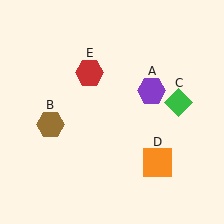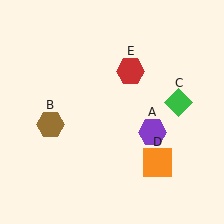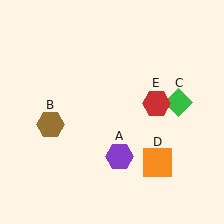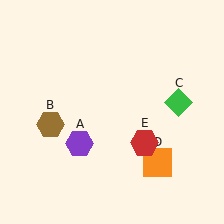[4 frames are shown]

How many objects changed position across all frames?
2 objects changed position: purple hexagon (object A), red hexagon (object E).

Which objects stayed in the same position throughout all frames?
Brown hexagon (object B) and green diamond (object C) and orange square (object D) remained stationary.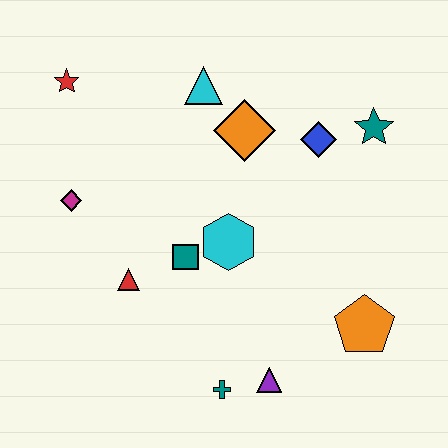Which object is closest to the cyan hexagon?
The teal square is closest to the cyan hexagon.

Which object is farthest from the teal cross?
The red star is farthest from the teal cross.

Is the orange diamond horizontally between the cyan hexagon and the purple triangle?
Yes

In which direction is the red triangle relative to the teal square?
The red triangle is to the left of the teal square.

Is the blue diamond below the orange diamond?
Yes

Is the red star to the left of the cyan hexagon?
Yes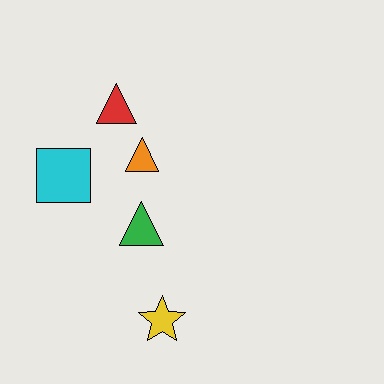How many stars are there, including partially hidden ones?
There is 1 star.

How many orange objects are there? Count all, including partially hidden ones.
There is 1 orange object.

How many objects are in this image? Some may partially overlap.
There are 5 objects.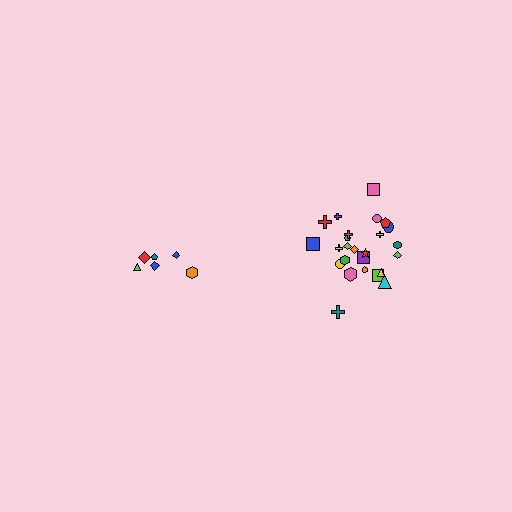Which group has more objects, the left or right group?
The right group.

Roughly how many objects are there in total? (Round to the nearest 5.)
Roughly 30 objects in total.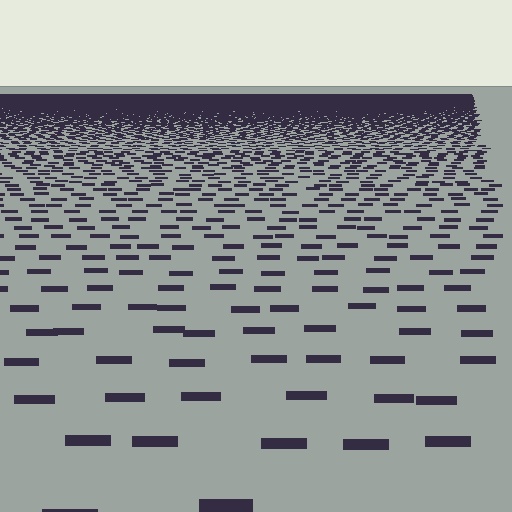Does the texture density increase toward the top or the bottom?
Density increases toward the top.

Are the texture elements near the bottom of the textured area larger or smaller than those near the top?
Larger. Near the bottom, elements are closer to the viewer and appear at a bigger on-screen size.